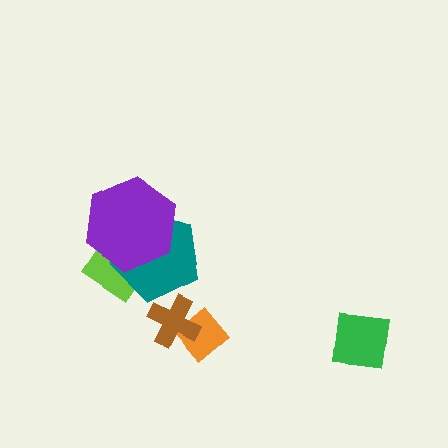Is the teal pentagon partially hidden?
Yes, it is partially covered by another shape.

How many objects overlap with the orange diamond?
1 object overlaps with the orange diamond.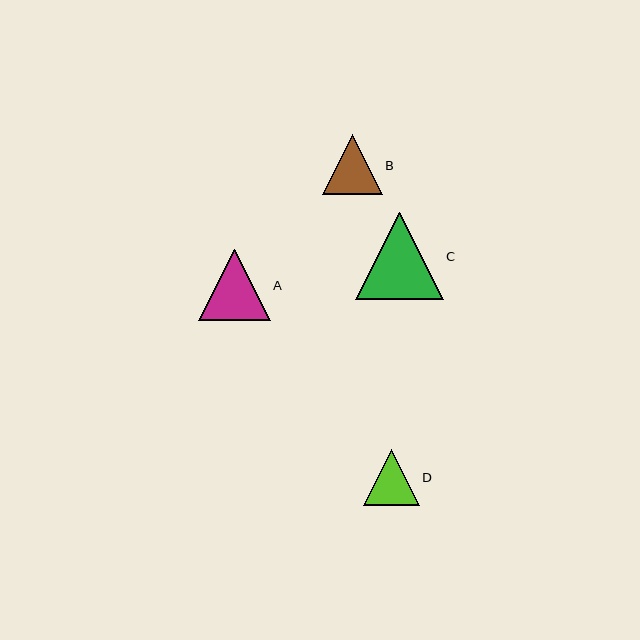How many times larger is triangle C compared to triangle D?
Triangle C is approximately 1.6 times the size of triangle D.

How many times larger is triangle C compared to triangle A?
Triangle C is approximately 1.2 times the size of triangle A.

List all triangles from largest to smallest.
From largest to smallest: C, A, B, D.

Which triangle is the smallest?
Triangle D is the smallest with a size of approximately 56 pixels.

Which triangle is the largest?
Triangle C is the largest with a size of approximately 87 pixels.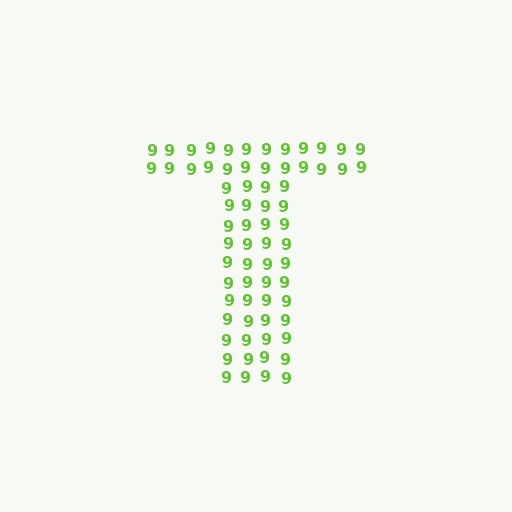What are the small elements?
The small elements are digit 9's.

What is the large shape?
The large shape is the letter T.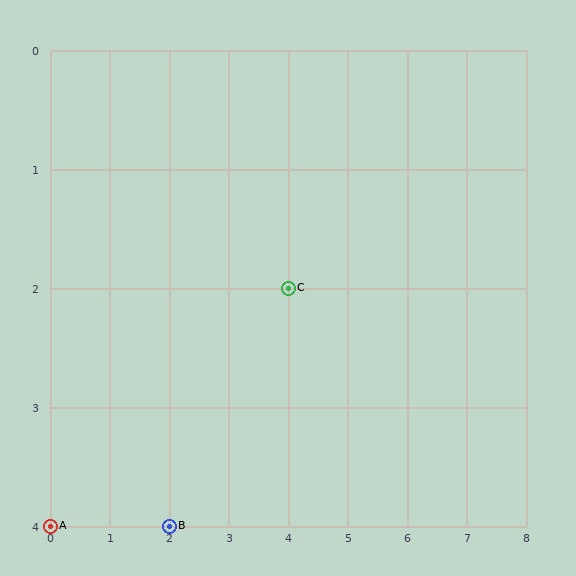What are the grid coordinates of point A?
Point A is at grid coordinates (0, 4).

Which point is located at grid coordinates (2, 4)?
Point B is at (2, 4).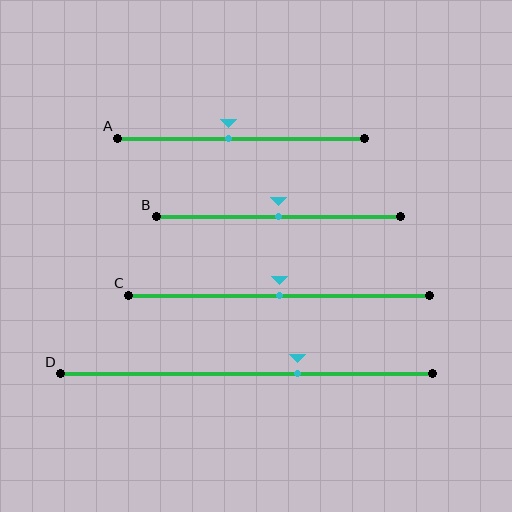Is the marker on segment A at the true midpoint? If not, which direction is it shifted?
No, the marker on segment A is shifted to the left by about 5% of the segment length.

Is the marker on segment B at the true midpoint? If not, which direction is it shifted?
Yes, the marker on segment B is at the true midpoint.